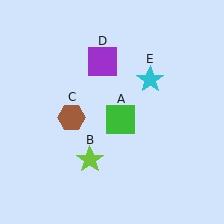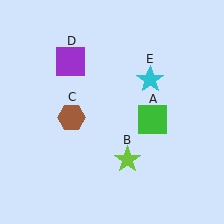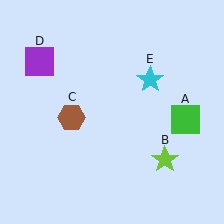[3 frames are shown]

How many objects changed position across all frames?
3 objects changed position: green square (object A), lime star (object B), purple square (object D).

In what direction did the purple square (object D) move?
The purple square (object D) moved left.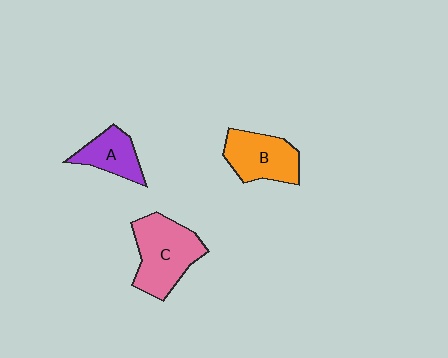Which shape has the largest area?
Shape C (pink).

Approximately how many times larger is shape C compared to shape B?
Approximately 1.3 times.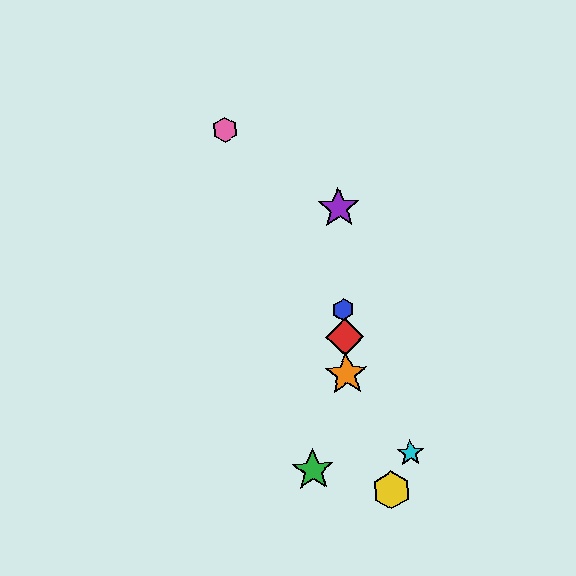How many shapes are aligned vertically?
4 shapes (the red diamond, the blue hexagon, the purple star, the orange star) are aligned vertically.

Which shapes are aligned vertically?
The red diamond, the blue hexagon, the purple star, the orange star are aligned vertically.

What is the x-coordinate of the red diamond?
The red diamond is at x≈345.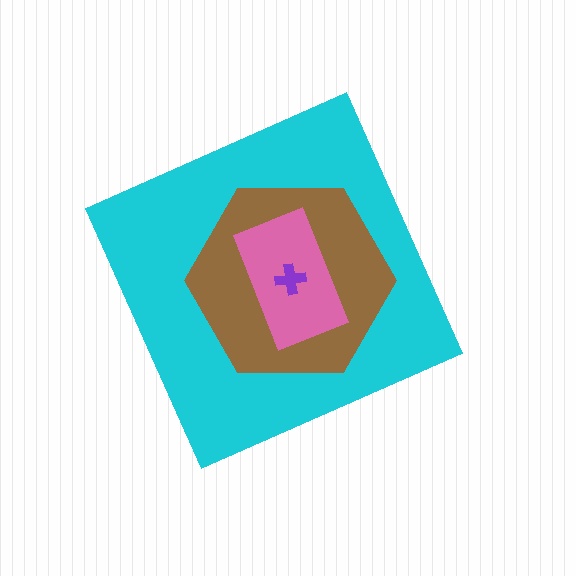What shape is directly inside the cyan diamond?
The brown hexagon.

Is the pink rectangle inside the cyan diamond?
Yes.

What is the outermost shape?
The cyan diamond.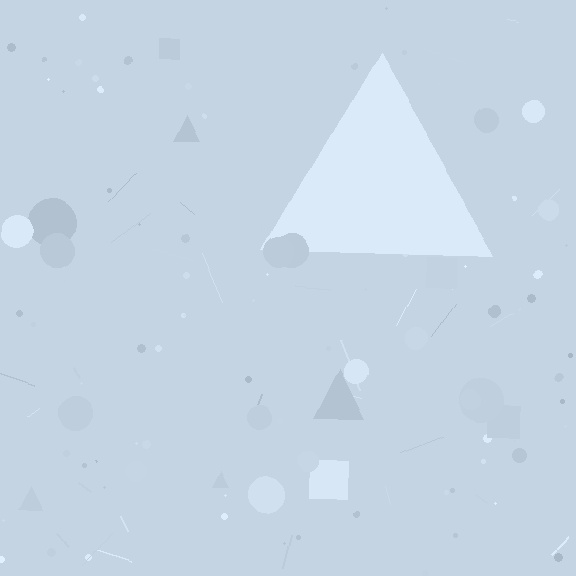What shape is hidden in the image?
A triangle is hidden in the image.